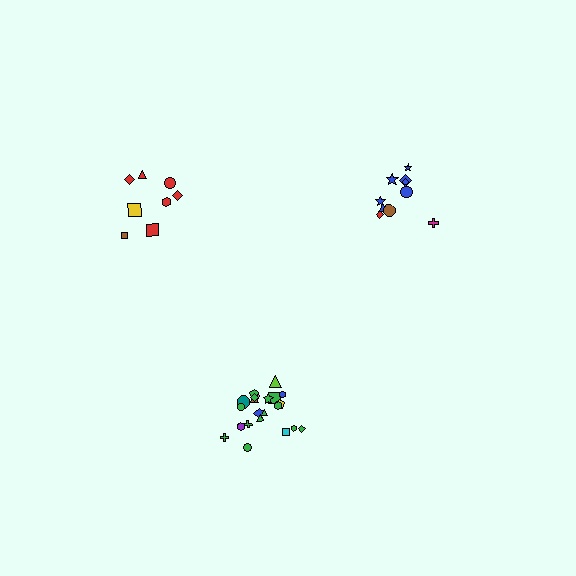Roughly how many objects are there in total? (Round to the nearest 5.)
Roughly 40 objects in total.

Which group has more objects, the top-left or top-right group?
The top-right group.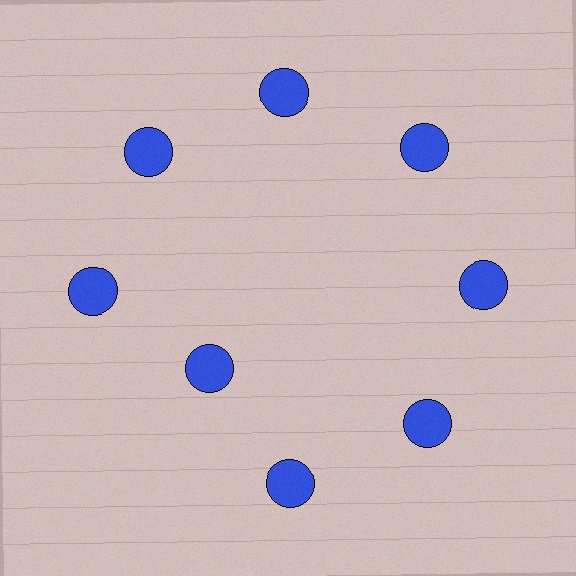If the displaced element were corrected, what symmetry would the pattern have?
It would have 8-fold rotational symmetry — the pattern would map onto itself every 45 degrees.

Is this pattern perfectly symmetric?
No. The 8 blue circles are arranged in a ring, but one element near the 8 o'clock position is pulled inward toward the center, breaking the 8-fold rotational symmetry.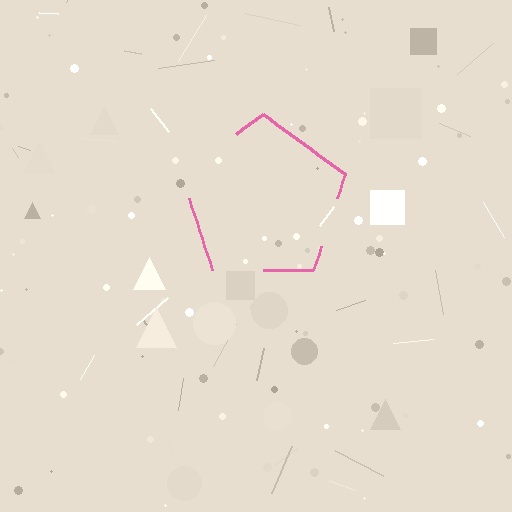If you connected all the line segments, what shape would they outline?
They would outline a pentagon.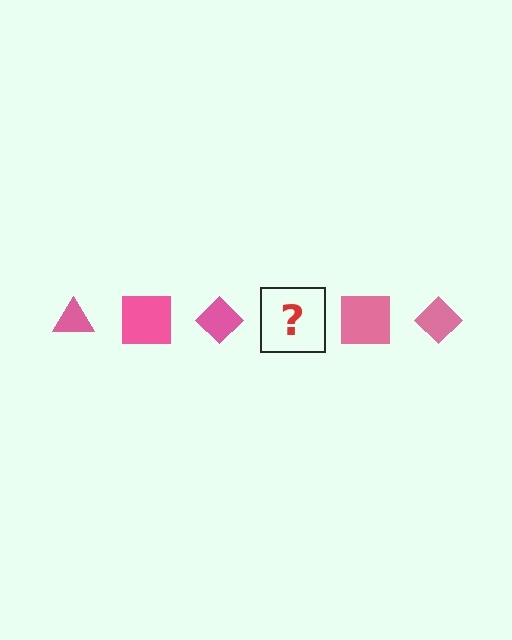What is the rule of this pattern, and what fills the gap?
The rule is that the pattern cycles through triangle, square, diamond shapes in pink. The gap should be filled with a pink triangle.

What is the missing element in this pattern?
The missing element is a pink triangle.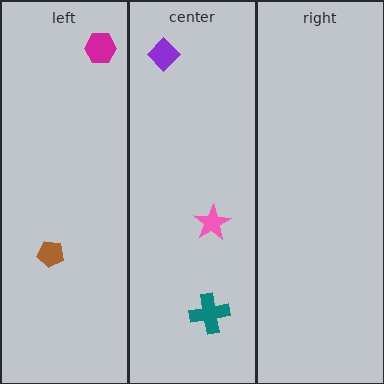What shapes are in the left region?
The brown pentagon, the magenta hexagon.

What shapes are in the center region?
The teal cross, the purple diamond, the pink star.